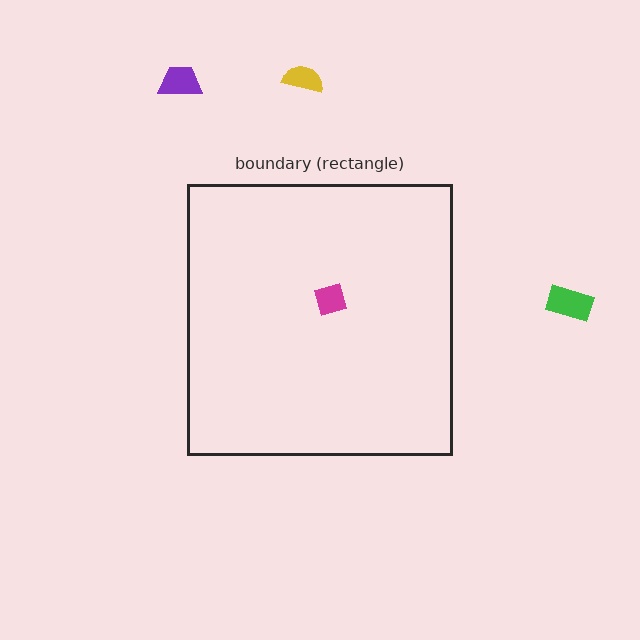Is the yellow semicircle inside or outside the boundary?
Outside.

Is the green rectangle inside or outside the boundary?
Outside.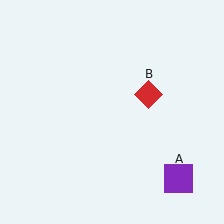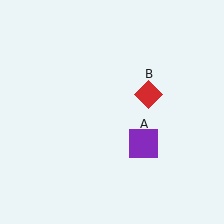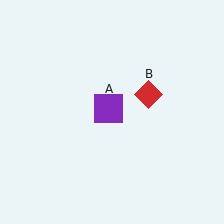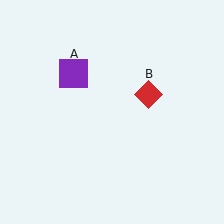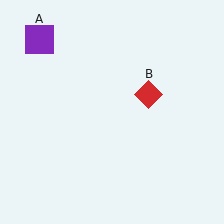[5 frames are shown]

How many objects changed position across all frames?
1 object changed position: purple square (object A).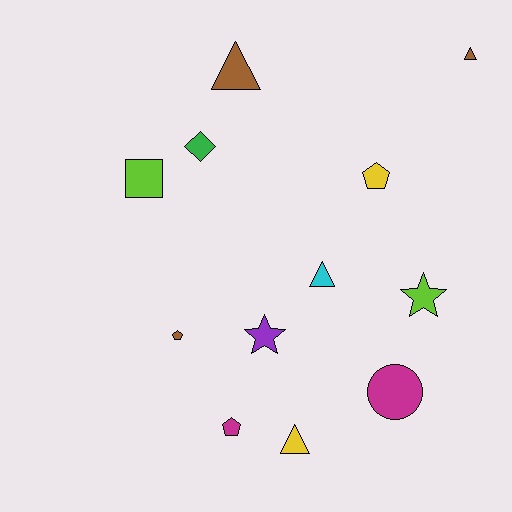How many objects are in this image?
There are 12 objects.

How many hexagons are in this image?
There are no hexagons.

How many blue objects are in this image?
There are no blue objects.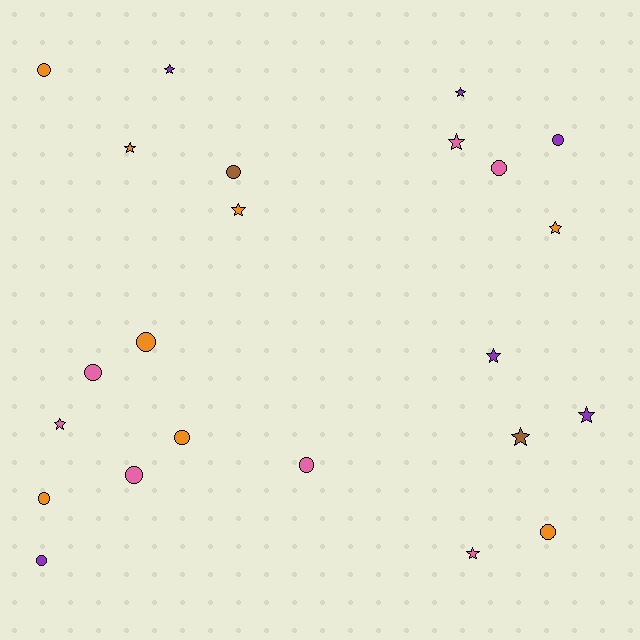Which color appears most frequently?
Orange, with 8 objects.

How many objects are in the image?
There are 23 objects.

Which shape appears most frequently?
Circle, with 12 objects.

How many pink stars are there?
There are 3 pink stars.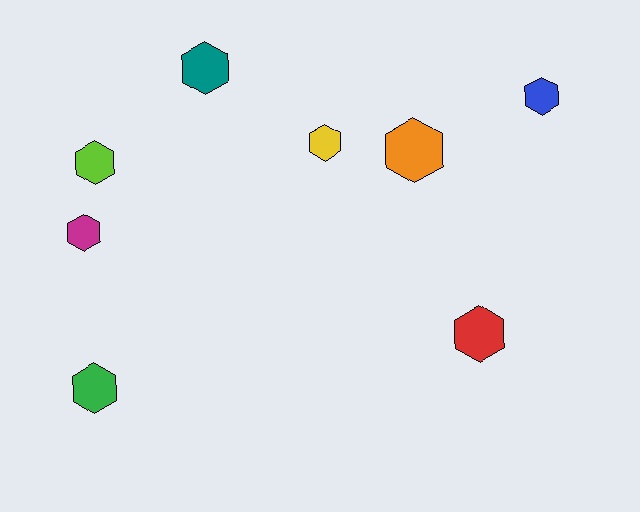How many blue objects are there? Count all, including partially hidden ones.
There is 1 blue object.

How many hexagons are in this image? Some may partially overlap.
There are 8 hexagons.